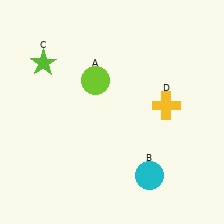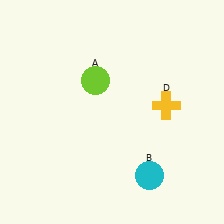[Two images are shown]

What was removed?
The lime star (C) was removed in Image 2.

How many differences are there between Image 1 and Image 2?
There is 1 difference between the two images.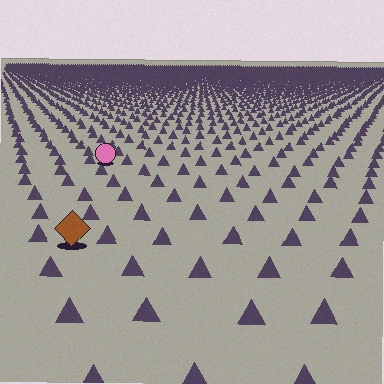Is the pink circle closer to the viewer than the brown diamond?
No. The brown diamond is closer — you can tell from the texture gradient: the ground texture is coarser near it.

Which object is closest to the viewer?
The brown diamond is closest. The texture marks near it are larger and more spread out.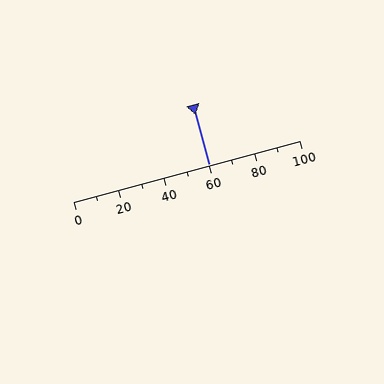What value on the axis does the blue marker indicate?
The marker indicates approximately 60.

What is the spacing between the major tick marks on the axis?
The major ticks are spaced 20 apart.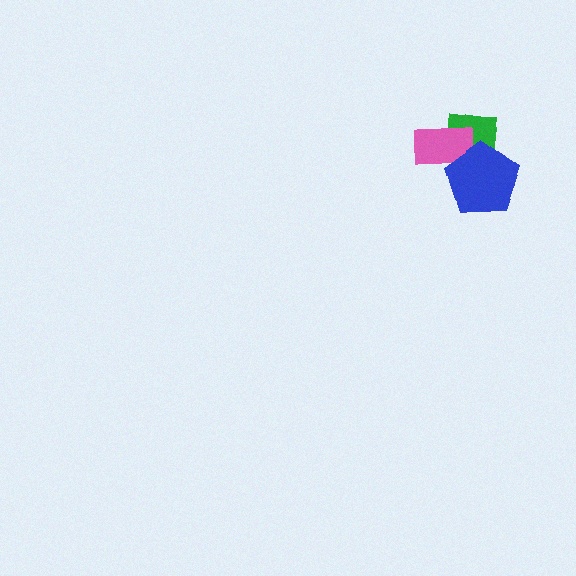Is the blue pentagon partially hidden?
No, no other shape covers it.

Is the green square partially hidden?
Yes, it is partially covered by another shape.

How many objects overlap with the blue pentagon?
2 objects overlap with the blue pentagon.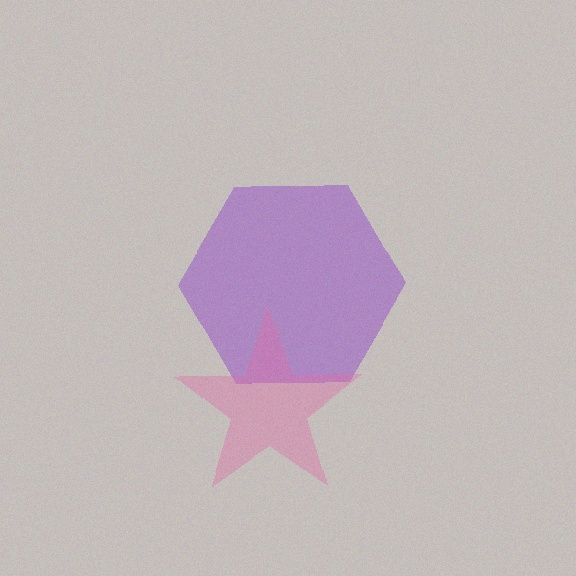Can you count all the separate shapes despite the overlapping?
Yes, there are 2 separate shapes.